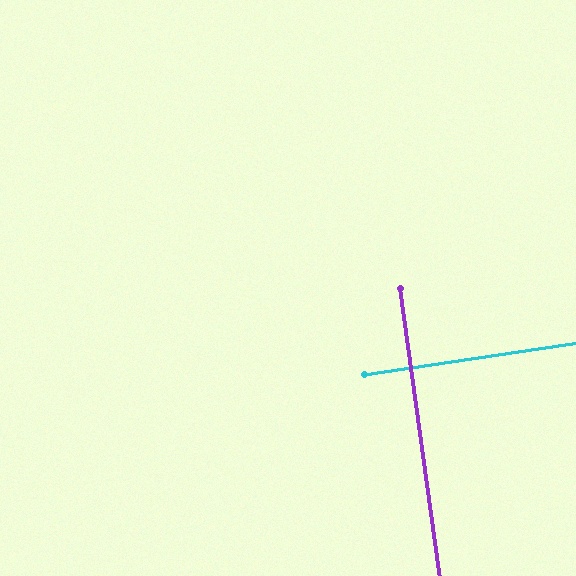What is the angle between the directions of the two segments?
Approximately 89 degrees.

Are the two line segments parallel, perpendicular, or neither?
Perpendicular — they meet at approximately 89°.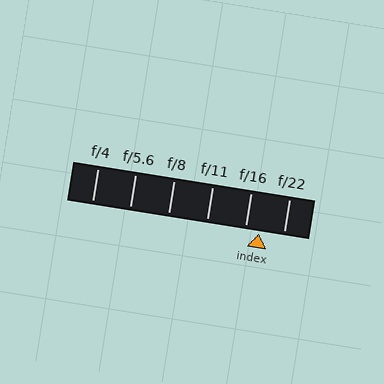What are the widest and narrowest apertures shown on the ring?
The widest aperture shown is f/4 and the narrowest is f/22.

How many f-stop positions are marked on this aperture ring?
There are 6 f-stop positions marked.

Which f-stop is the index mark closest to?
The index mark is closest to f/16.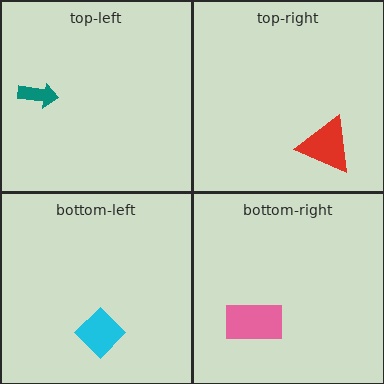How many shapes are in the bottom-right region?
1.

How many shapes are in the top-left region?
1.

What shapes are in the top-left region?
The teal arrow.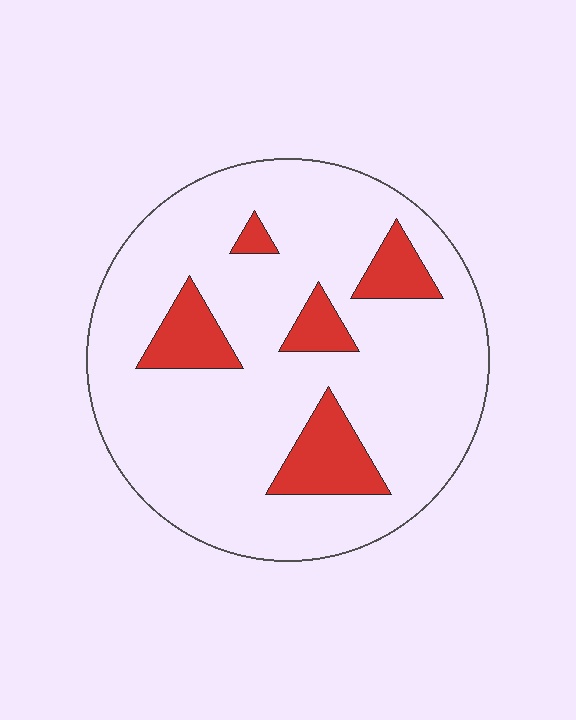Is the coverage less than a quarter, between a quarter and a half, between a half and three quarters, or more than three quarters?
Less than a quarter.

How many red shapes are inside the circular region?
5.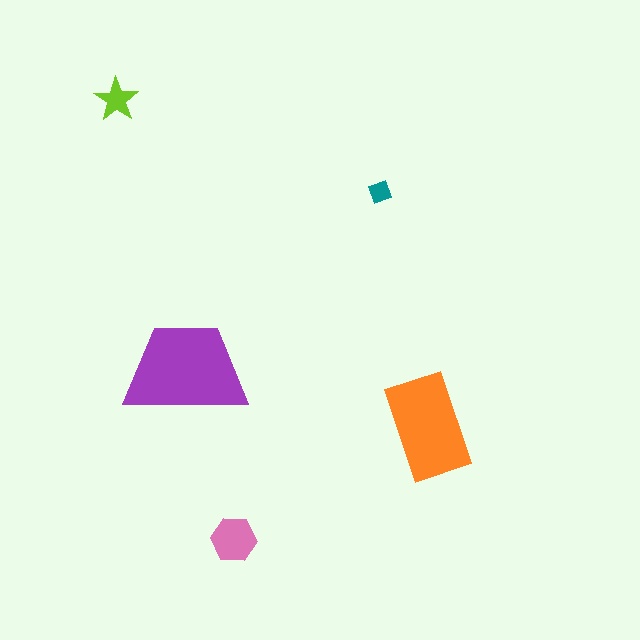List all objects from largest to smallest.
The purple trapezoid, the orange rectangle, the pink hexagon, the lime star, the teal diamond.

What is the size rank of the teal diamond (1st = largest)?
5th.